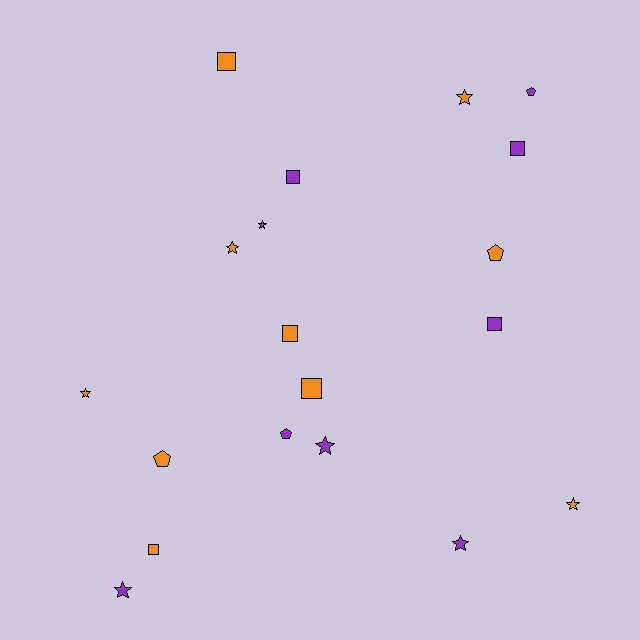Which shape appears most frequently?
Star, with 8 objects.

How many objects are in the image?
There are 19 objects.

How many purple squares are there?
There are 3 purple squares.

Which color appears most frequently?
Orange, with 10 objects.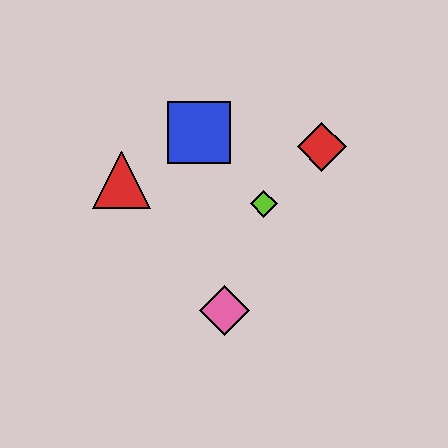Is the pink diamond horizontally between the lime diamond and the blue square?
Yes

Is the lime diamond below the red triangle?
Yes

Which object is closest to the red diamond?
The lime diamond is closest to the red diamond.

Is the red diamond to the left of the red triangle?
No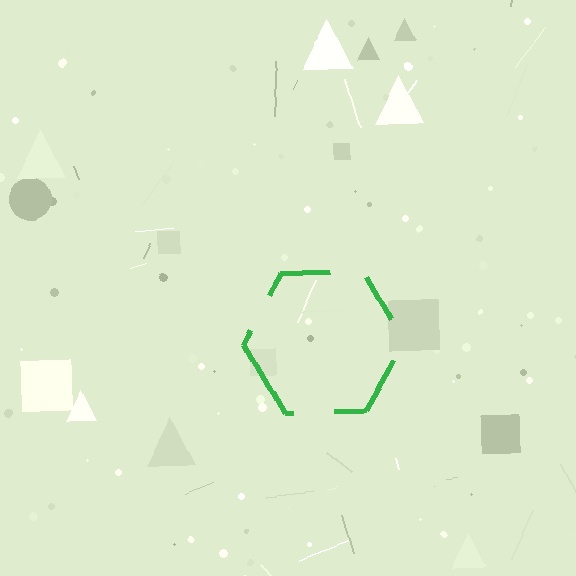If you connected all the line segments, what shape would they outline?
They would outline a hexagon.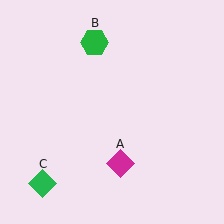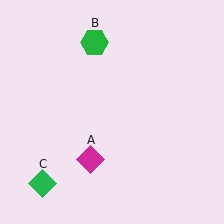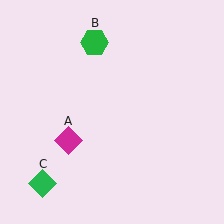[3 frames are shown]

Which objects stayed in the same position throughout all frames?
Green hexagon (object B) and green diamond (object C) remained stationary.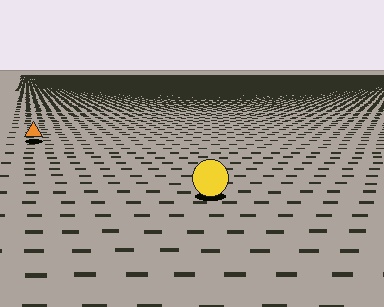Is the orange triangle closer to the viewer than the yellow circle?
No. The yellow circle is closer — you can tell from the texture gradient: the ground texture is coarser near it.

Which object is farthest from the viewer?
The orange triangle is farthest from the viewer. It appears smaller and the ground texture around it is denser.